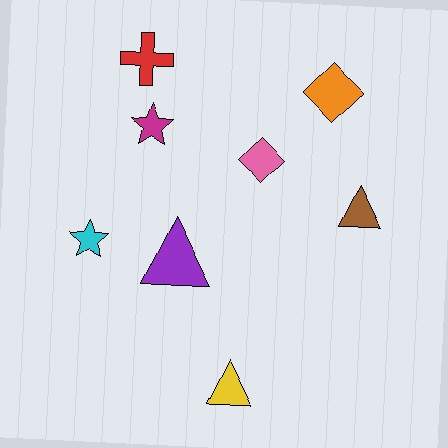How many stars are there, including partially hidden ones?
There are 2 stars.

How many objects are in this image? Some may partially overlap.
There are 8 objects.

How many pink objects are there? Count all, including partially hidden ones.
There is 1 pink object.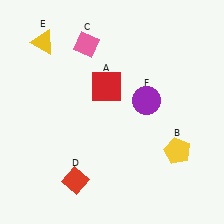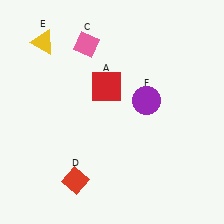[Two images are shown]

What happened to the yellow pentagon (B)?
The yellow pentagon (B) was removed in Image 2. It was in the bottom-right area of Image 1.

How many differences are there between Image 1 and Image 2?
There is 1 difference between the two images.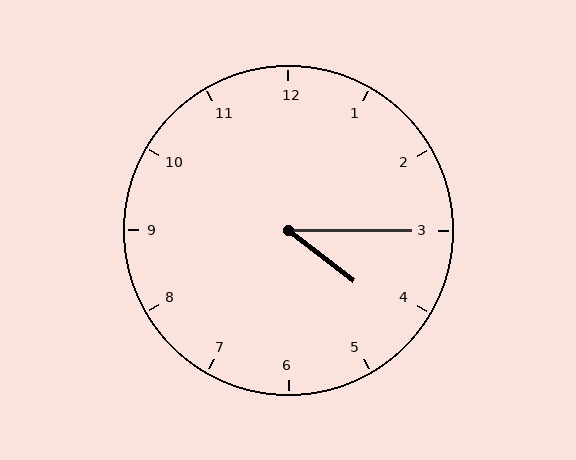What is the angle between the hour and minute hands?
Approximately 38 degrees.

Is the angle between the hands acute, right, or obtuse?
It is acute.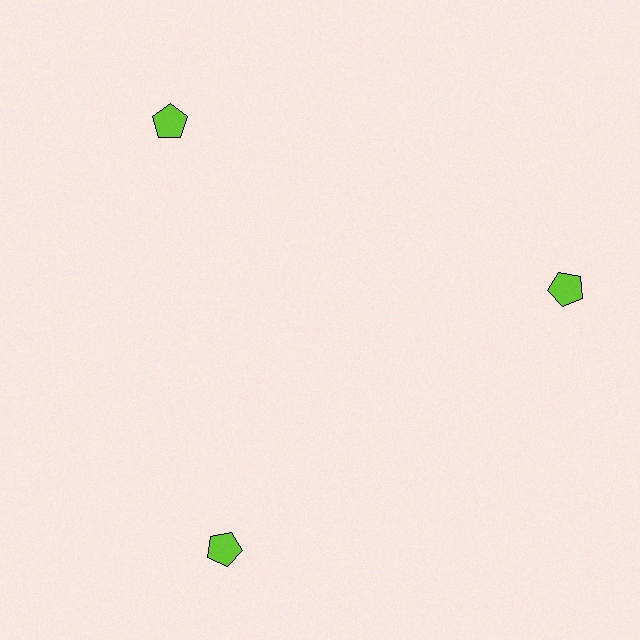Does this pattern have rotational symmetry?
Yes, this pattern has 3-fold rotational symmetry. It looks the same after rotating 120 degrees around the center.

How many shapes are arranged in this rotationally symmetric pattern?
There are 3 shapes, arranged in 3 groups of 1.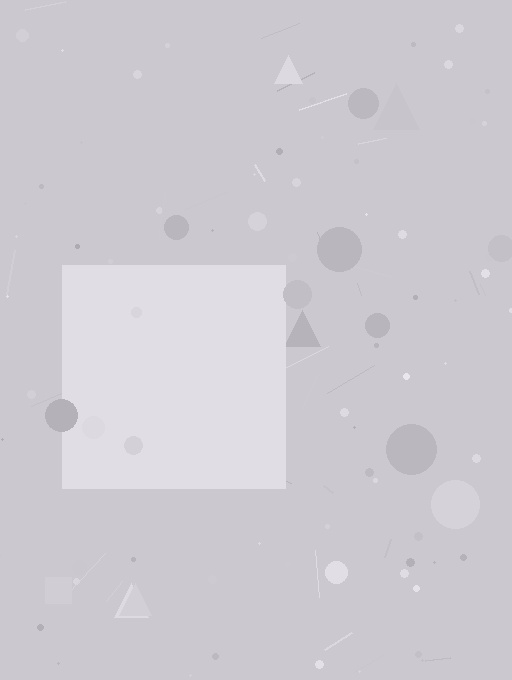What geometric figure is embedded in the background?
A square is embedded in the background.